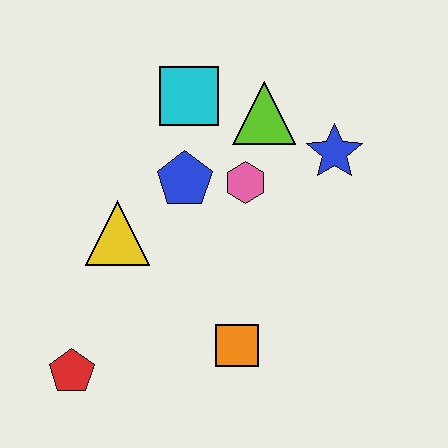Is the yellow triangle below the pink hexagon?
Yes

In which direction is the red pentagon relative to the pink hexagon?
The red pentagon is below the pink hexagon.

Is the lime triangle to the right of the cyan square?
Yes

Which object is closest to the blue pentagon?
The pink hexagon is closest to the blue pentagon.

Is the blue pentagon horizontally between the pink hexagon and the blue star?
No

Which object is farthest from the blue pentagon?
The red pentagon is farthest from the blue pentagon.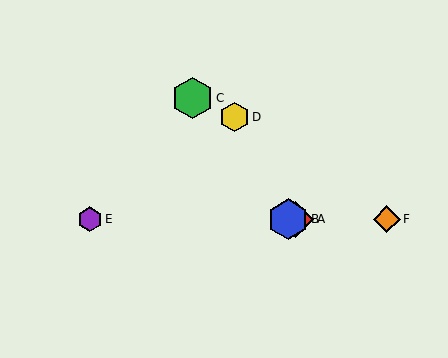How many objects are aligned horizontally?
4 objects (A, B, E, F) are aligned horizontally.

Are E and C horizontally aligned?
No, E is at y≈219 and C is at y≈98.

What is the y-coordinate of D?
Object D is at y≈117.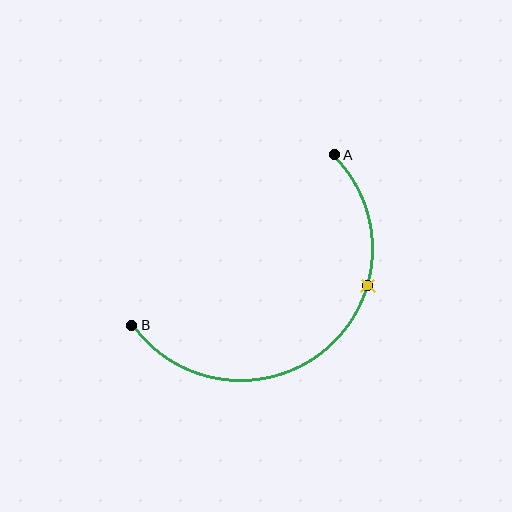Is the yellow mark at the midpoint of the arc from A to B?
No. The yellow mark lies on the arc but is closer to endpoint A. The arc midpoint would be at the point on the curve equidistant along the arc from both A and B.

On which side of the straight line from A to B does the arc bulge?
The arc bulges below and to the right of the straight line connecting A and B.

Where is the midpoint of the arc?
The arc midpoint is the point on the curve farthest from the straight line joining A and B. It sits below and to the right of that line.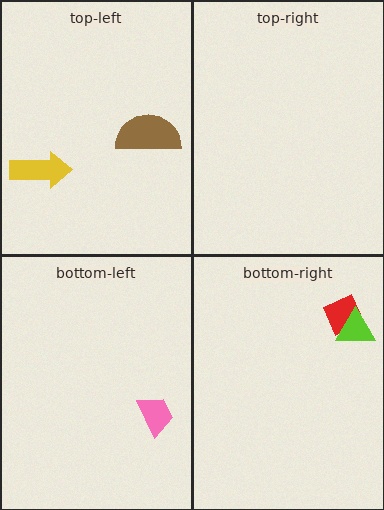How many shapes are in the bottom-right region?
2.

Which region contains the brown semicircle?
The top-left region.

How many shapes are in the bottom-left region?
1.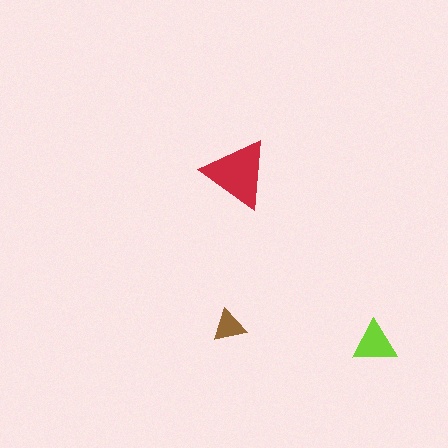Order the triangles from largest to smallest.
the red one, the lime one, the brown one.